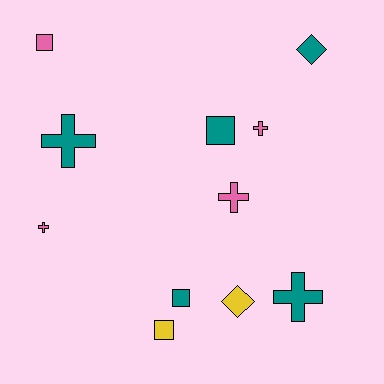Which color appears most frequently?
Teal, with 5 objects.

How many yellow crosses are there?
There are no yellow crosses.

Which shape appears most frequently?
Cross, with 5 objects.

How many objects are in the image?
There are 11 objects.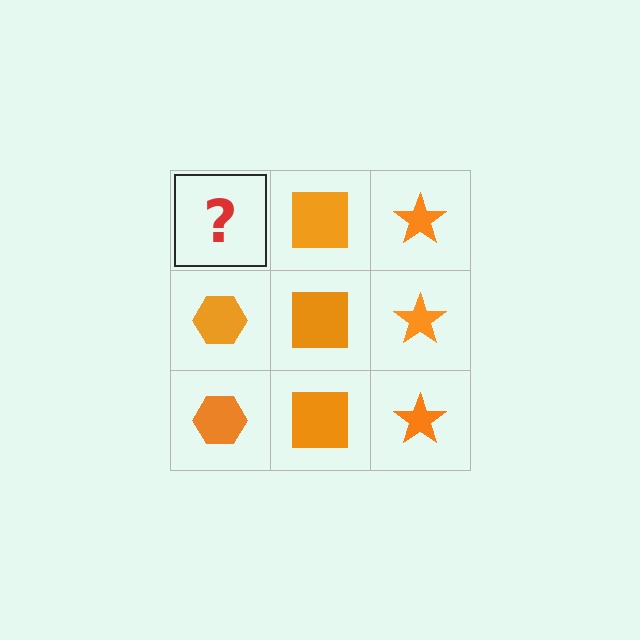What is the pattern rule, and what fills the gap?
The rule is that each column has a consistent shape. The gap should be filled with an orange hexagon.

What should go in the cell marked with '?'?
The missing cell should contain an orange hexagon.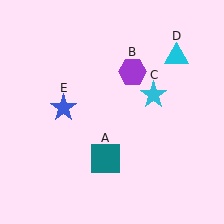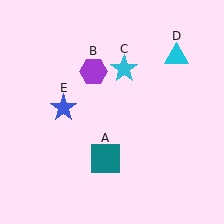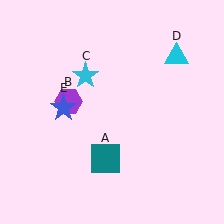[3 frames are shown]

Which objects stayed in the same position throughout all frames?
Teal square (object A) and cyan triangle (object D) and blue star (object E) remained stationary.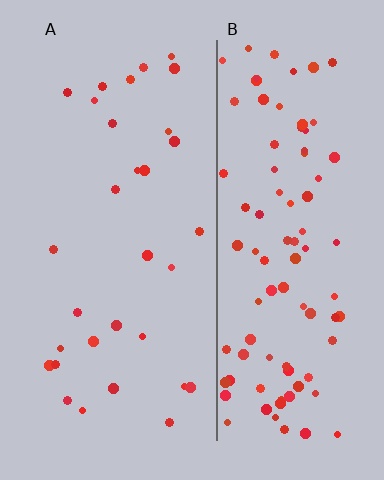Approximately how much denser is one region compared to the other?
Approximately 3.1× — region B over region A.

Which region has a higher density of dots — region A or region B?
B (the right).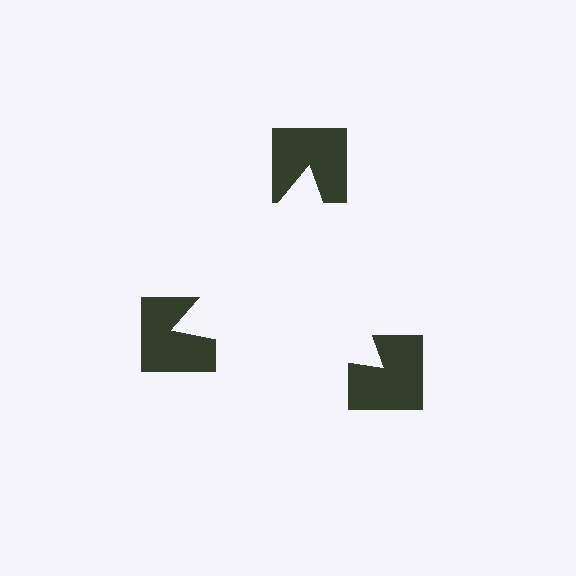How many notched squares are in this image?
There are 3 — one at each vertex of the illusory triangle.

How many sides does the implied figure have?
3 sides.